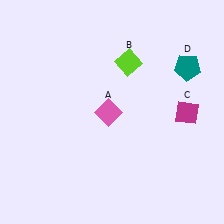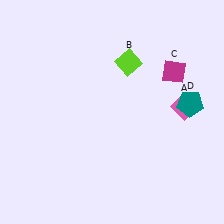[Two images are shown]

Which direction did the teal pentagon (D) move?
The teal pentagon (D) moved down.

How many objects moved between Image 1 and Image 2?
3 objects moved between the two images.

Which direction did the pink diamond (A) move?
The pink diamond (A) moved right.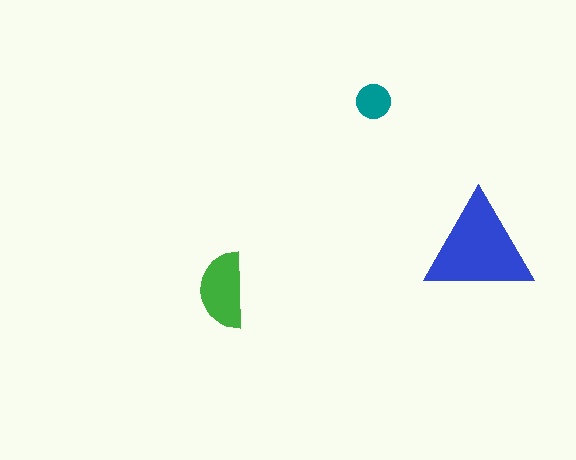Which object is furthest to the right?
The blue triangle is rightmost.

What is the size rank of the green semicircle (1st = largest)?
2nd.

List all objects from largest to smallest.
The blue triangle, the green semicircle, the teal circle.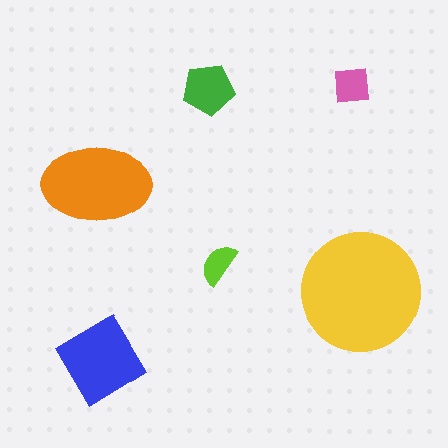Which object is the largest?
The yellow circle.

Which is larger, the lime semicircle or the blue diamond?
The blue diamond.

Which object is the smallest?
The lime semicircle.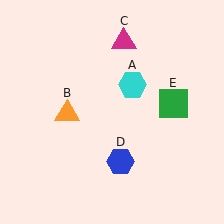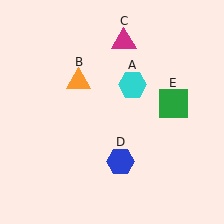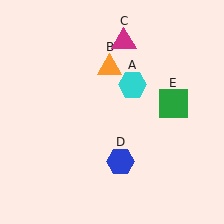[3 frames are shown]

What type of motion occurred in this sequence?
The orange triangle (object B) rotated clockwise around the center of the scene.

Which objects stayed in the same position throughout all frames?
Cyan hexagon (object A) and magenta triangle (object C) and blue hexagon (object D) and green square (object E) remained stationary.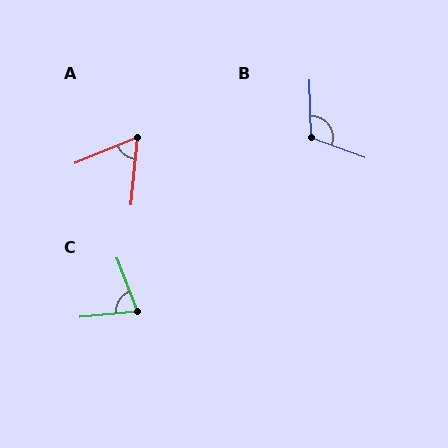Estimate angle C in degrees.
Approximately 75 degrees.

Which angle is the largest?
B, at approximately 111 degrees.